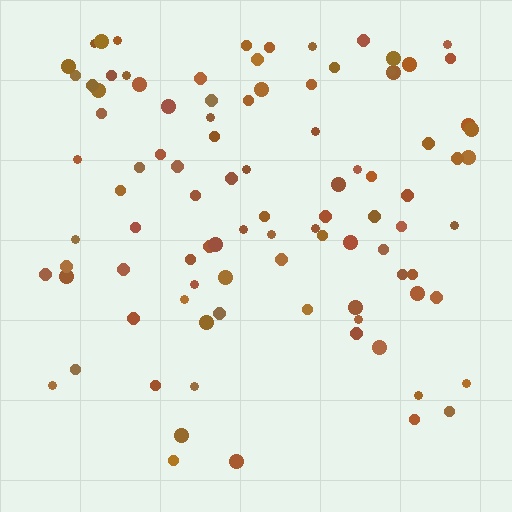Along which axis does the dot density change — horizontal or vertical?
Vertical.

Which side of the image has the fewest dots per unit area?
The bottom.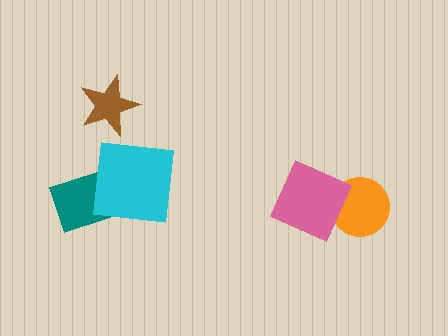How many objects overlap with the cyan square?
1 object overlaps with the cyan square.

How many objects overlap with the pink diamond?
1 object overlaps with the pink diamond.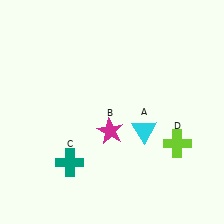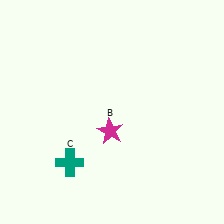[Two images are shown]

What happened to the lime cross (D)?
The lime cross (D) was removed in Image 2. It was in the bottom-right area of Image 1.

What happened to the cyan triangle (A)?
The cyan triangle (A) was removed in Image 2. It was in the bottom-right area of Image 1.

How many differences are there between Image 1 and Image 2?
There are 2 differences between the two images.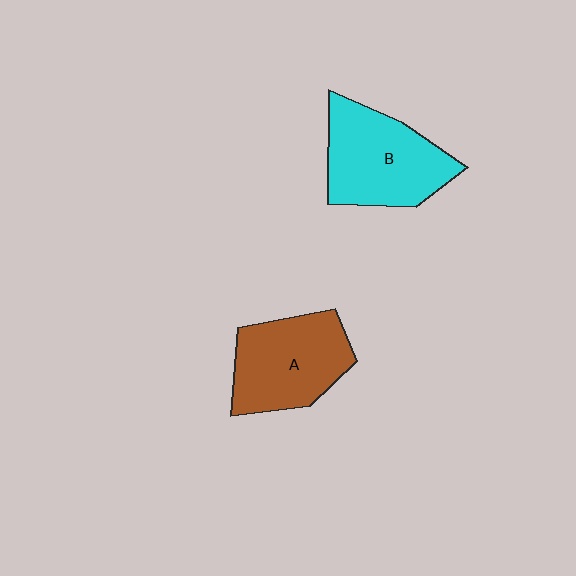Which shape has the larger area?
Shape B (cyan).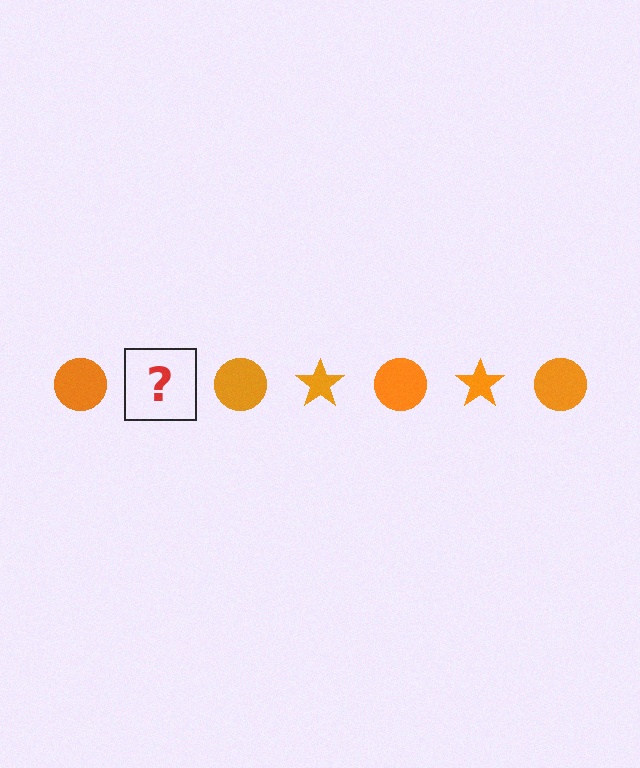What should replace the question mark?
The question mark should be replaced with an orange star.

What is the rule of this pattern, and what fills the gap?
The rule is that the pattern cycles through circle, star shapes in orange. The gap should be filled with an orange star.